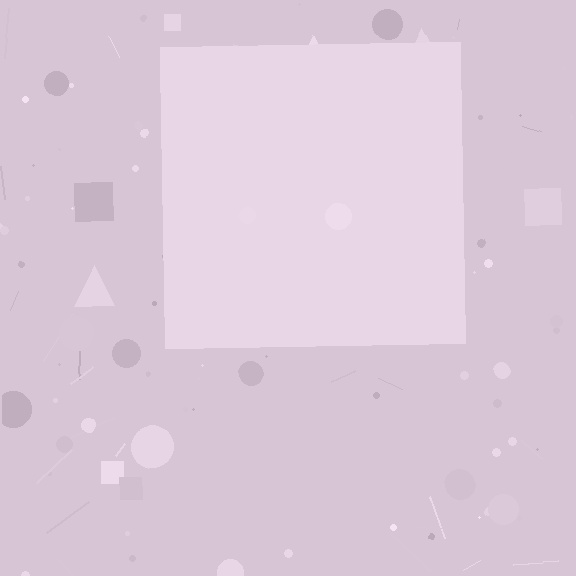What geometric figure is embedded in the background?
A square is embedded in the background.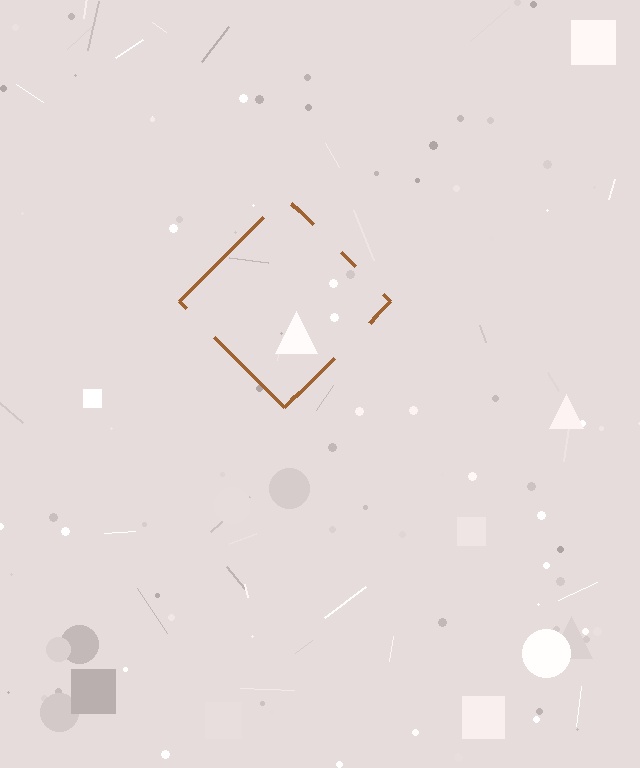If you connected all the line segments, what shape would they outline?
They would outline a diamond.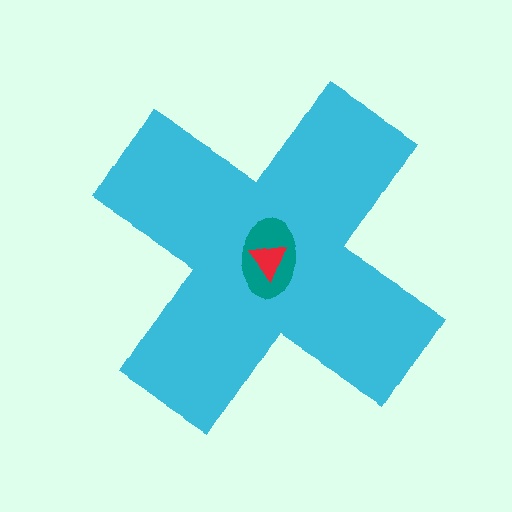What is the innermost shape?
The red triangle.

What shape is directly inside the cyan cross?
The teal ellipse.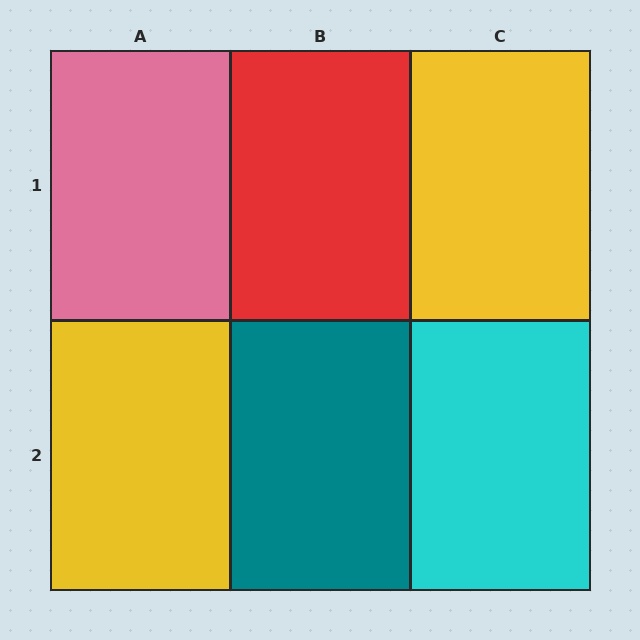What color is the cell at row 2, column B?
Teal.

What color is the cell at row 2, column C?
Cyan.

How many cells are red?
1 cell is red.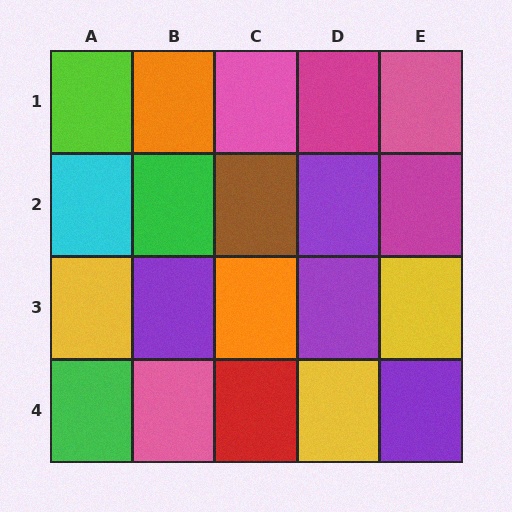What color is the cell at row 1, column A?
Lime.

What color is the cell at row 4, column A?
Green.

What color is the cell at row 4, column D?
Yellow.